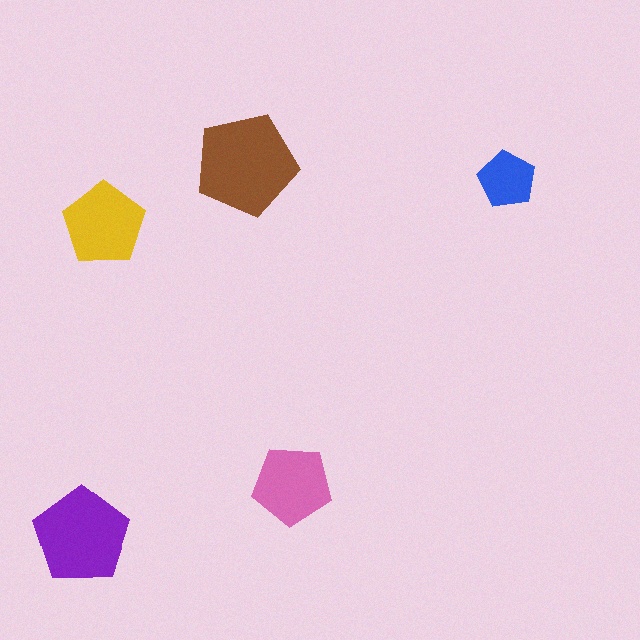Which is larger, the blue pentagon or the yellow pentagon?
The yellow one.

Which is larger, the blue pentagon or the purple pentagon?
The purple one.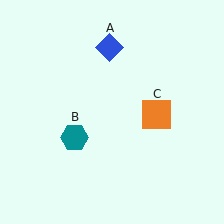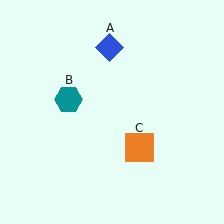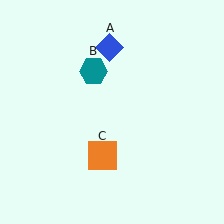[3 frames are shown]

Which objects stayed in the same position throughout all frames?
Blue diamond (object A) remained stationary.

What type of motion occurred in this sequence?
The teal hexagon (object B), orange square (object C) rotated clockwise around the center of the scene.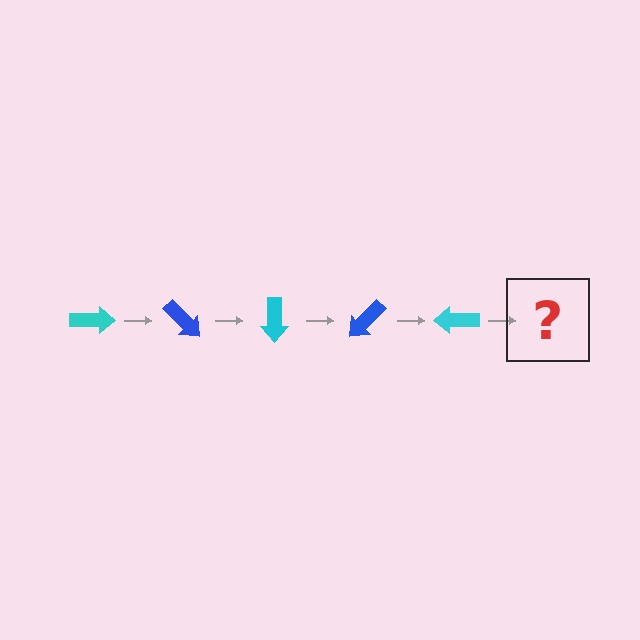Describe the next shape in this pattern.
It should be a blue arrow, rotated 225 degrees from the start.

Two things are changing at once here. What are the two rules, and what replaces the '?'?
The two rules are that it rotates 45 degrees each step and the color cycles through cyan and blue. The '?' should be a blue arrow, rotated 225 degrees from the start.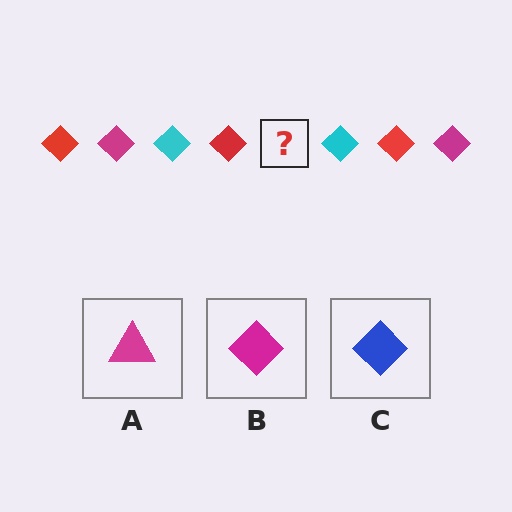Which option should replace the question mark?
Option B.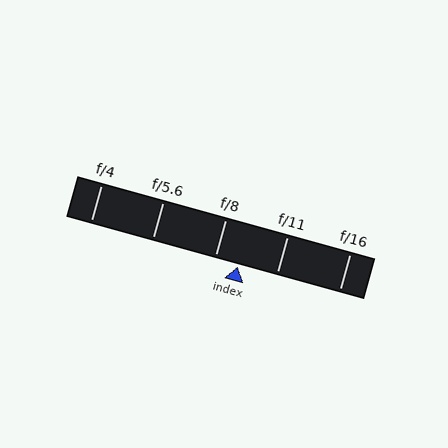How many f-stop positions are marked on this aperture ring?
There are 5 f-stop positions marked.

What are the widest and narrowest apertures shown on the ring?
The widest aperture shown is f/4 and the narrowest is f/16.